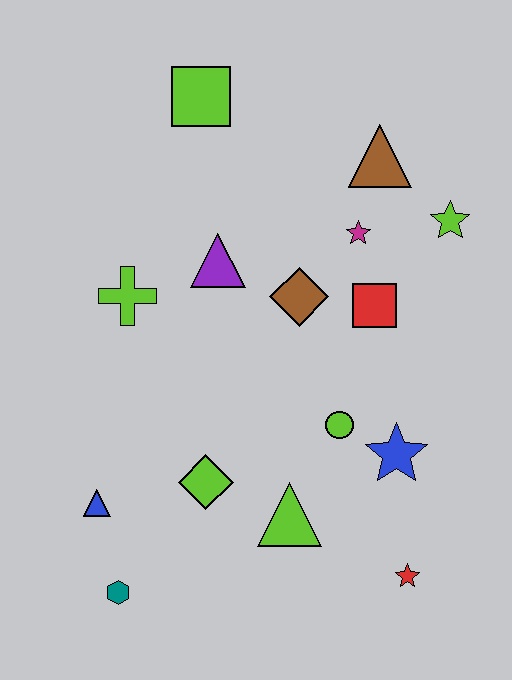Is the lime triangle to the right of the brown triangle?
No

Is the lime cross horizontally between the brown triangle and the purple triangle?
No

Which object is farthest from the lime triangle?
The lime square is farthest from the lime triangle.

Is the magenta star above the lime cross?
Yes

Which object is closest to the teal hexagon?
The blue triangle is closest to the teal hexagon.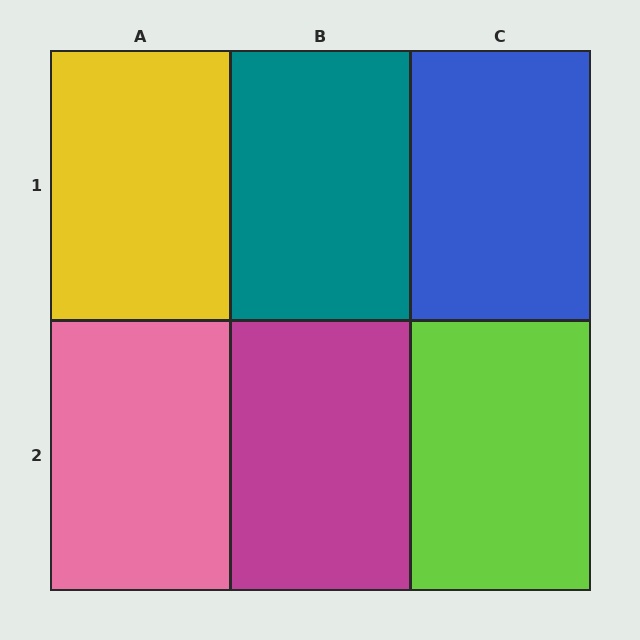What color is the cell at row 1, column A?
Yellow.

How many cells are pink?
1 cell is pink.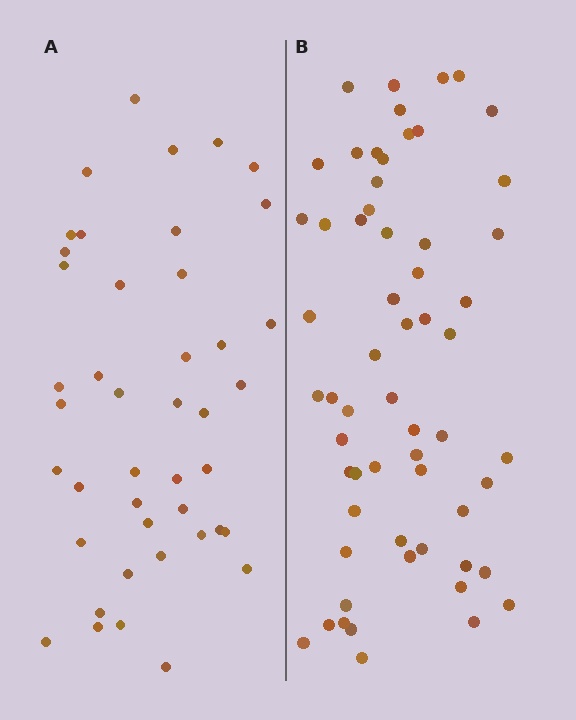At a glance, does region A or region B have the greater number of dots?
Region B (the right region) has more dots.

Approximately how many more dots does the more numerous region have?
Region B has approximately 15 more dots than region A.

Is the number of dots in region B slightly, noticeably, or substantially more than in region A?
Region B has noticeably more, but not dramatically so. The ratio is roughly 1.4 to 1.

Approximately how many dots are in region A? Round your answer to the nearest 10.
About 40 dots. (The exact count is 43, which rounds to 40.)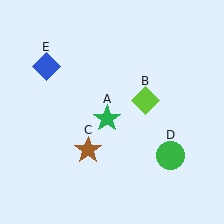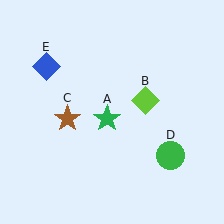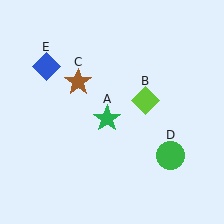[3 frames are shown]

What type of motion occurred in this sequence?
The brown star (object C) rotated clockwise around the center of the scene.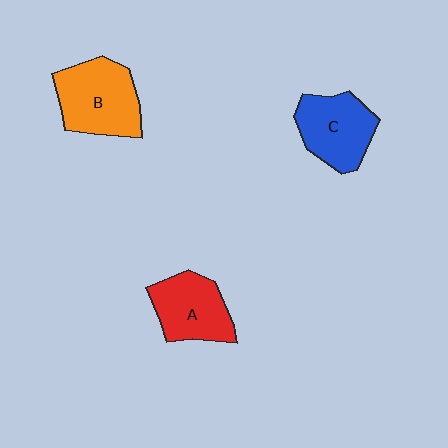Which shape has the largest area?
Shape B (orange).